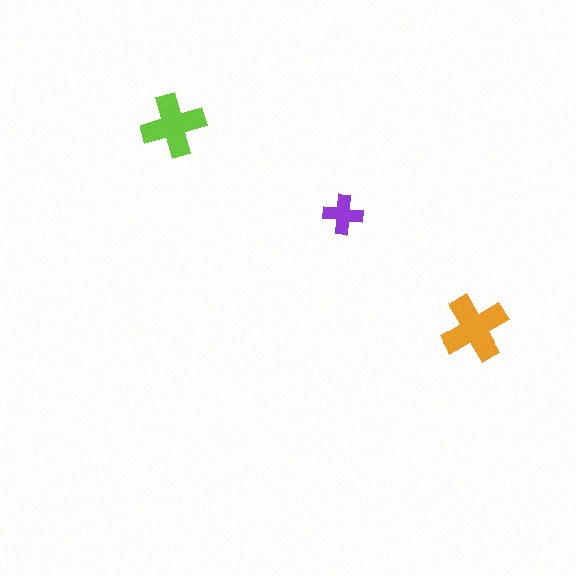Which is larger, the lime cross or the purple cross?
The lime one.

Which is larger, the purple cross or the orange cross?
The orange one.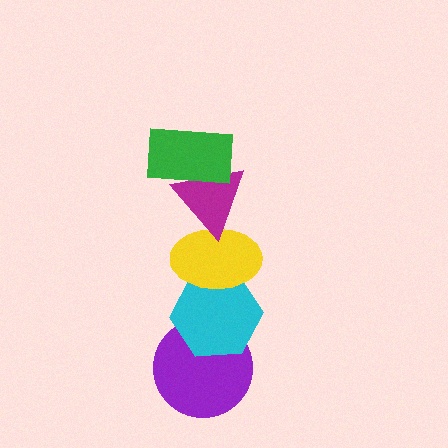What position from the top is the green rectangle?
The green rectangle is 1st from the top.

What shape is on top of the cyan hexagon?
The yellow ellipse is on top of the cyan hexagon.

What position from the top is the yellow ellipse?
The yellow ellipse is 3rd from the top.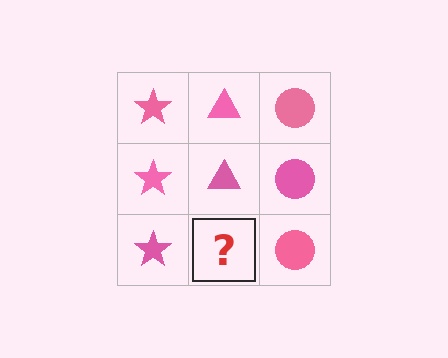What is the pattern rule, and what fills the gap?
The rule is that each column has a consistent shape. The gap should be filled with a pink triangle.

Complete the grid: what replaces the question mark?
The question mark should be replaced with a pink triangle.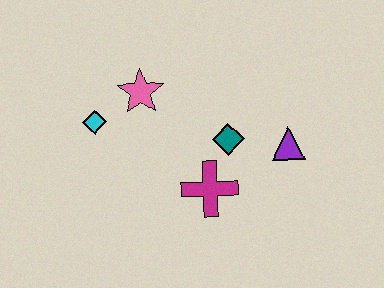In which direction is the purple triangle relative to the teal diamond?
The purple triangle is to the right of the teal diamond.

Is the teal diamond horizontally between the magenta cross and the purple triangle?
Yes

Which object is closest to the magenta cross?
The teal diamond is closest to the magenta cross.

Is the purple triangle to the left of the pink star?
No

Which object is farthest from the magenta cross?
The cyan diamond is farthest from the magenta cross.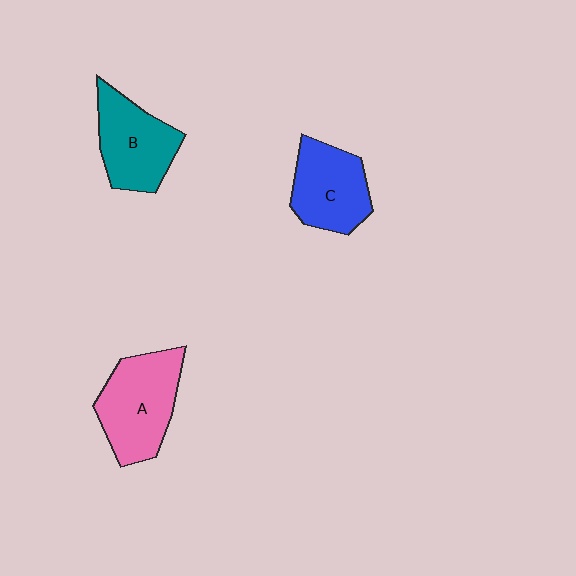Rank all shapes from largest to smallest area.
From largest to smallest: A (pink), B (teal), C (blue).